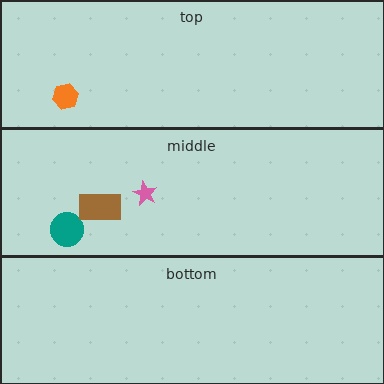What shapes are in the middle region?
The teal circle, the pink star, the brown rectangle.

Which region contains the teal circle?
The middle region.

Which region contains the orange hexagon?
The top region.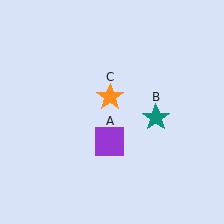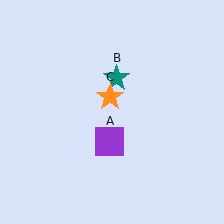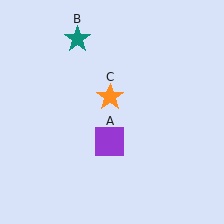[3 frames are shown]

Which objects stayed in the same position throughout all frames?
Purple square (object A) and orange star (object C) remained stationary.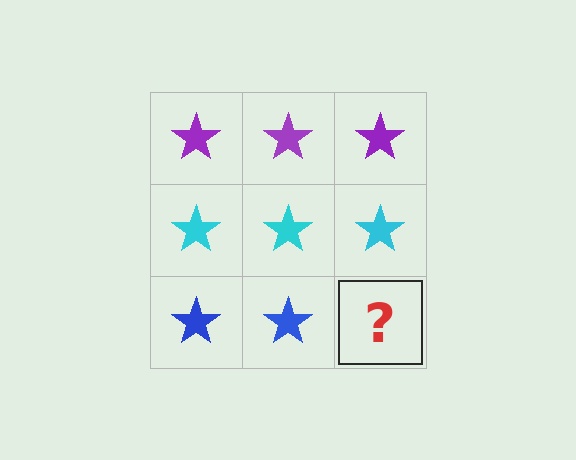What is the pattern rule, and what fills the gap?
The rule is that each row has a consistent color. The gap should be filled with a blue star.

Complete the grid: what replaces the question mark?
The question mark should be replaced with a blue star.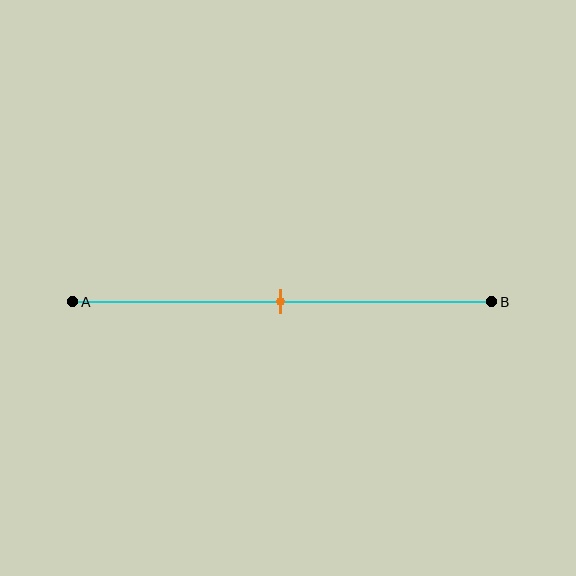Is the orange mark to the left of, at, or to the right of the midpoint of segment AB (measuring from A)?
The orange mark is approximately at the midpoint of segment AB.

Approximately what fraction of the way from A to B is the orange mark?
The orange mark is approximately 50% of the way from A to B.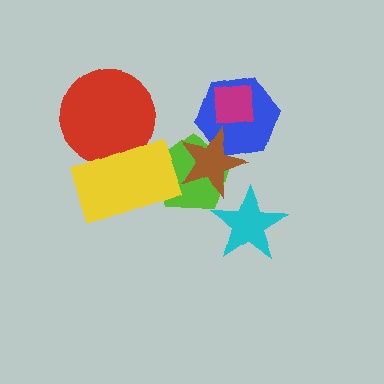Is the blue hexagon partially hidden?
Yes, it is partially covered by another shape.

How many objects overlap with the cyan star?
0 objects overlap with the cyan star.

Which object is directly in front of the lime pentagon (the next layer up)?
The yellow rectangle is directly in front of the lime pentagon.